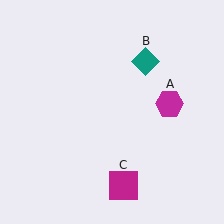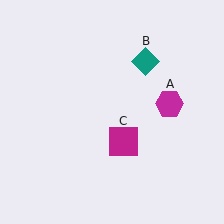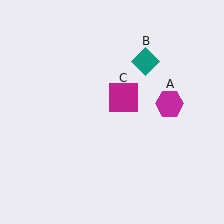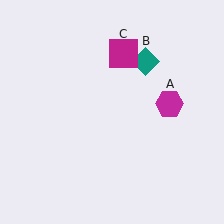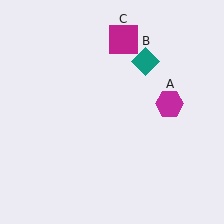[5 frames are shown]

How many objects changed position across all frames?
1 object changed position: magenta square (object C).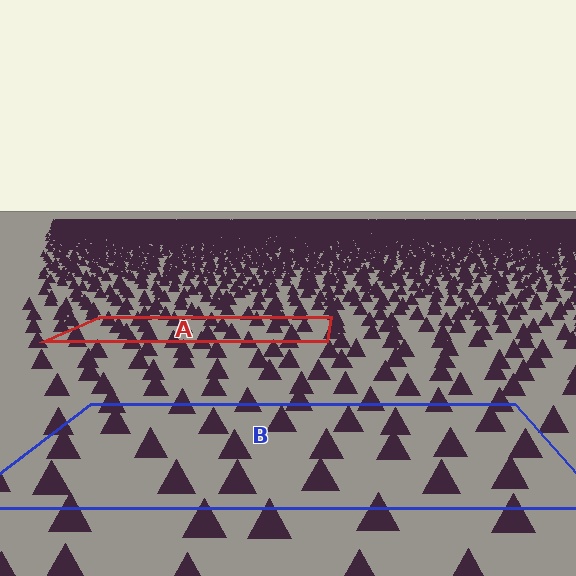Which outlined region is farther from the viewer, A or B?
Region A is farther from the viewer — the texture elements inside it appear smaller and more densely packed.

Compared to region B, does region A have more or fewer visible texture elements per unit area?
Region A has more texture elements per unit area — they are packed more densely because it is farther away.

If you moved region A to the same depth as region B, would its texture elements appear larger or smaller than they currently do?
They would appear larger. At a closer depth, the same texture elements are projected at a bigger on-screen size.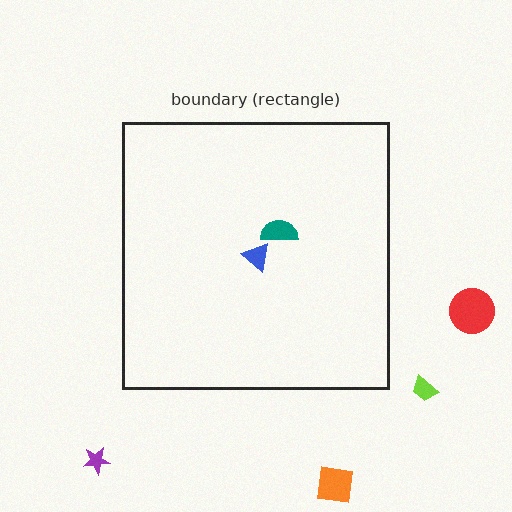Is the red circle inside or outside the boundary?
Outside.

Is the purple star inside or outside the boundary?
Outside.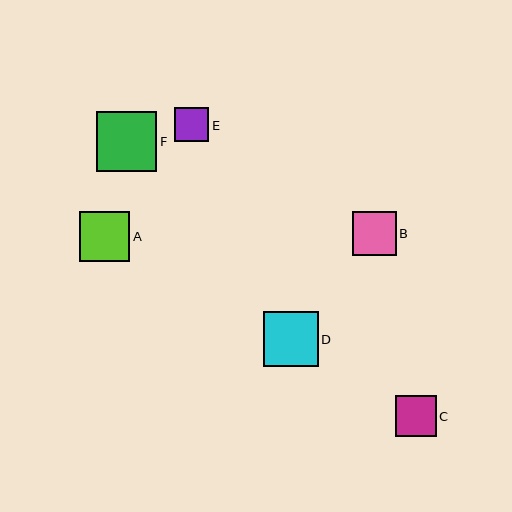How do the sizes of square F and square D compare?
Square F and square D are approximately the same size.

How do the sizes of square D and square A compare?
Square D and square A are approximately the same size.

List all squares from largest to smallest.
From largest to smallest: F, D, A, B, C, E.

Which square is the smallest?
Square E is the smallest with a size of approximately 34 pixels.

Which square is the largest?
Square F is the largest with a size of approximately 60 pixels.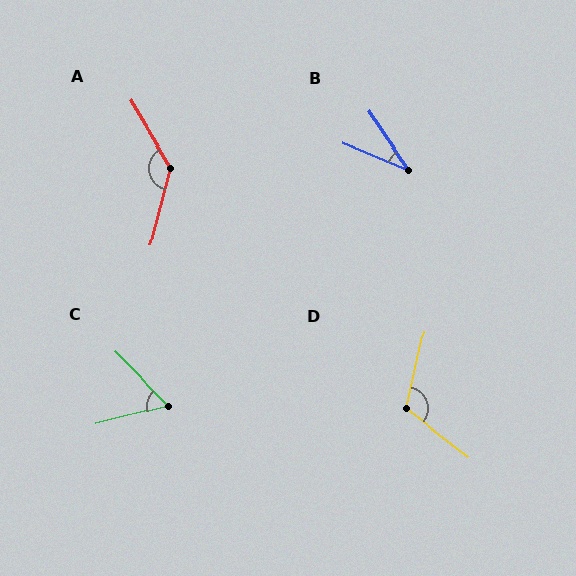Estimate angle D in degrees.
Approximately 114 degrees.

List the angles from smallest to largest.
B (33°), C (60°), D (114°), A (135°).